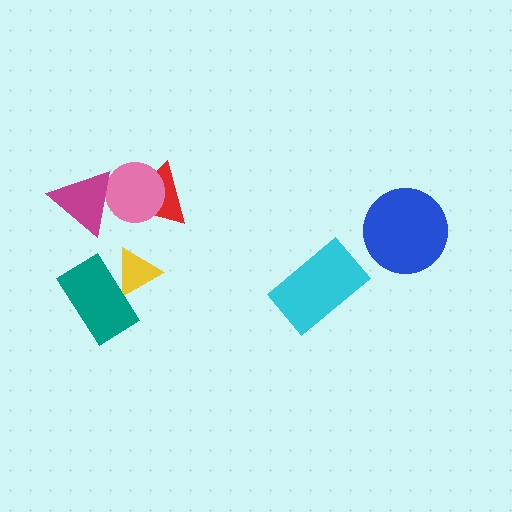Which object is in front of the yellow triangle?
The teal rectangle is in front of the yellow triangle.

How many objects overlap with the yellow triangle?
1 object overlaps with the yellow triangle.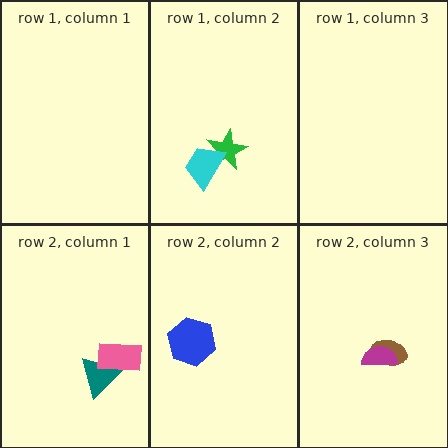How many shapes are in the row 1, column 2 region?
2.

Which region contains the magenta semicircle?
The row 2, column 3 region.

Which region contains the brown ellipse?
The row 2, column 3 region.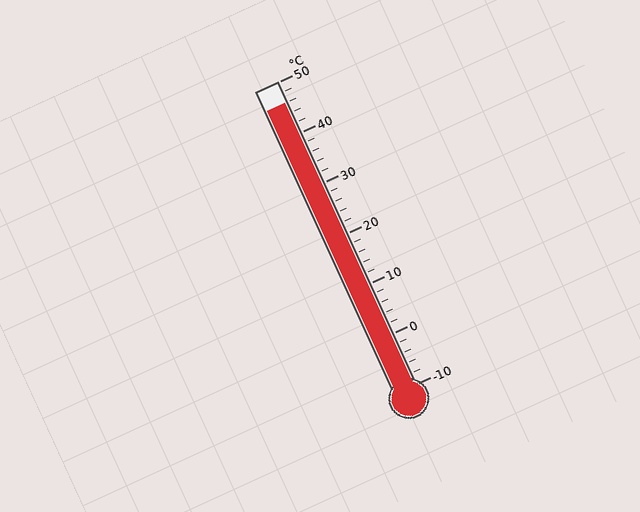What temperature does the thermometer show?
The thermometer shows approximately 46°C.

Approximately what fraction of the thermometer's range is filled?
The thermometer is filled to approximately 95% of its range.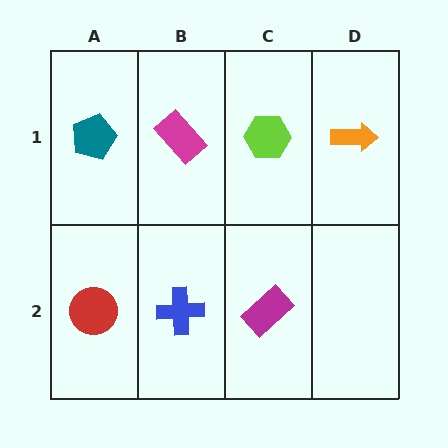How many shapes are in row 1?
4 shapes.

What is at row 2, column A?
A red circle.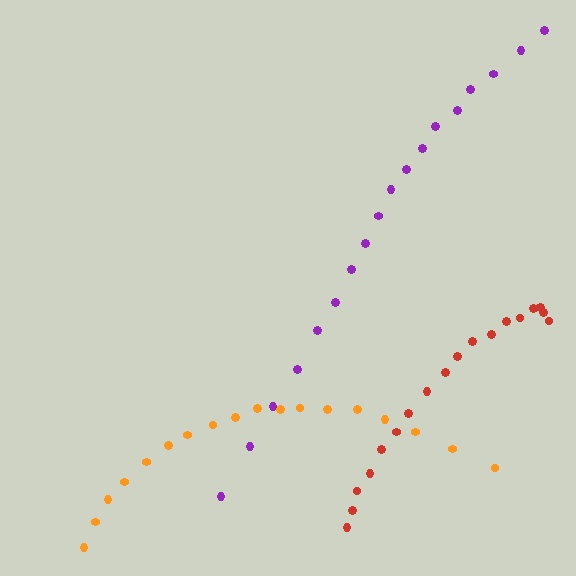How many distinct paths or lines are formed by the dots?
There are 3 distinct paths.